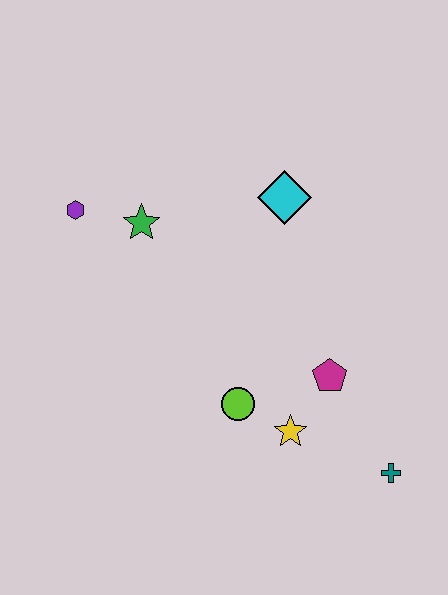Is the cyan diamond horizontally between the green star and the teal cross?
Yes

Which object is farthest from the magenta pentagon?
The purple hexagon is farthest from the magenta pentagon.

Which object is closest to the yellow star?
The lime circle is closest to the yellow star.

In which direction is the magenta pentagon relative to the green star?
The magenta pentagon is to the right of the green star.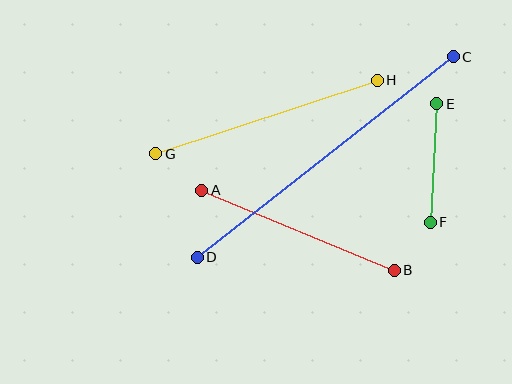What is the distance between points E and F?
The distance is approximately 119 pixels.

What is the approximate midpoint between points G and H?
The midpoint is at approximately (267, 117) pixels.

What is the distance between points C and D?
The distance is approximately 325 pixels.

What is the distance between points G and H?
The distance is approximately 233 pixels.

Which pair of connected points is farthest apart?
Points C and D are farthest apart.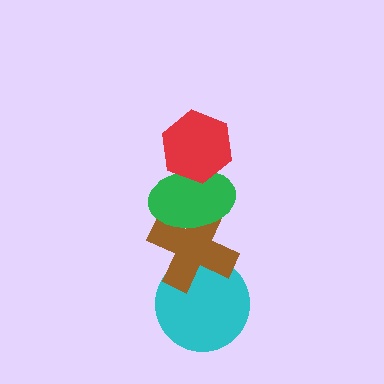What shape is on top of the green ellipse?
The red hexagon is on top of the green ellipse.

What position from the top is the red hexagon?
The red hexagon is 1st from the top.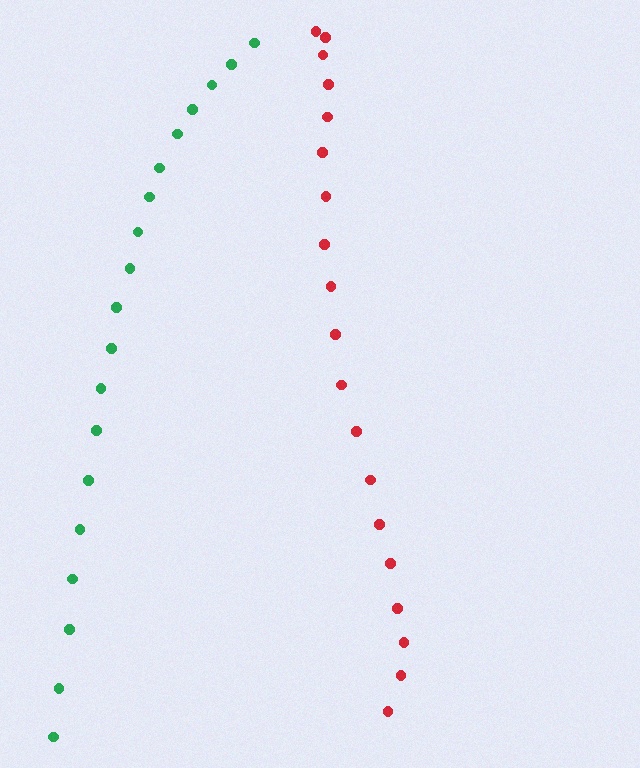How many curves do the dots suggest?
There are 2 distinct paths.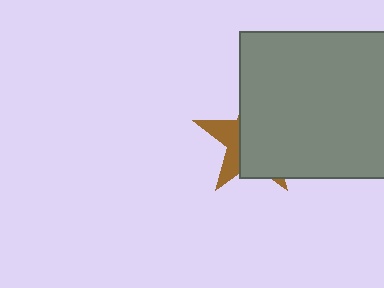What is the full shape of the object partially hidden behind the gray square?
The partially hidden object is a brown star.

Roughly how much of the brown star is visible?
A small part of it is visible (roughly 32%).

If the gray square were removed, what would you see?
You would see the complete brown star.